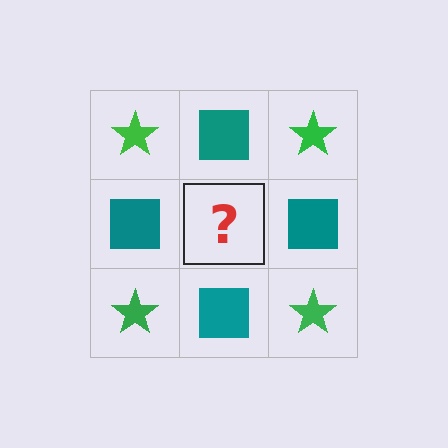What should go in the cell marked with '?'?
The missing cell should contain a green star.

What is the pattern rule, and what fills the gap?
The rule is that it alternates green star and teal square in a checkerboard pattern. The gap should be filled with a green star.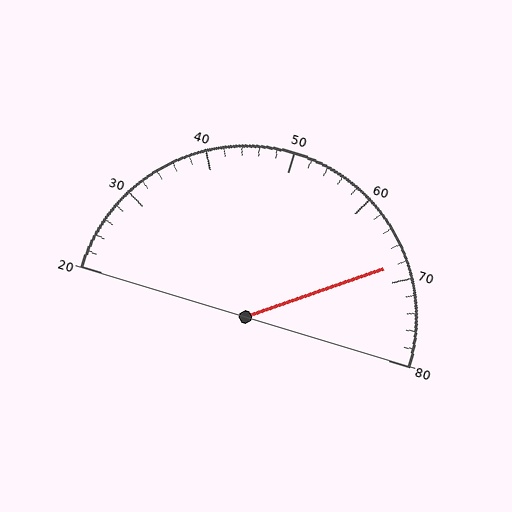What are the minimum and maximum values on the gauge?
The gauge ranges from 20 to 80.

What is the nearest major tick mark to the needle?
The nearest major tick mark is 70.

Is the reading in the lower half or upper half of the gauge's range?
The reading is in the upper half of the range (20 to 80).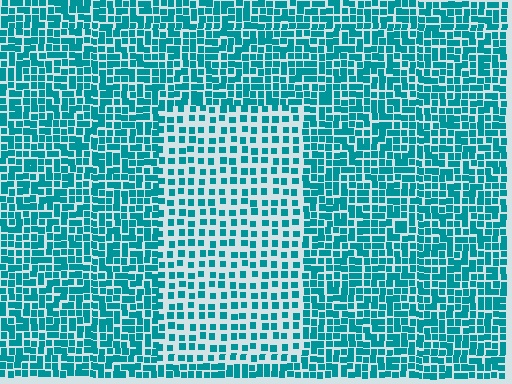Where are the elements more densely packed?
The elements are more densely packed outside the rectangle boundary.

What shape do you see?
I see a rectangle.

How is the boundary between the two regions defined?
The boundary is defined by a change in element density (approximately 1.9x ratio). All elements are the same color, size, and shape.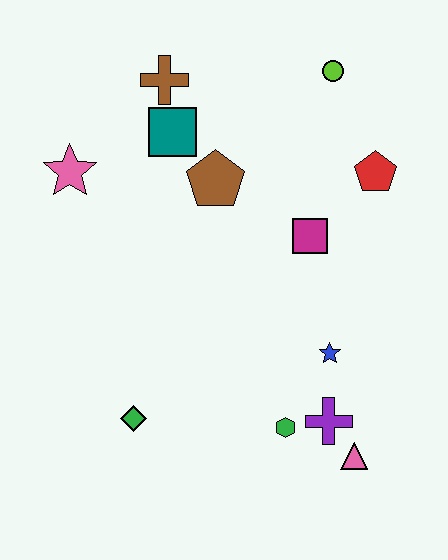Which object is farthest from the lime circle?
The green diamond is farthest from the lime circle.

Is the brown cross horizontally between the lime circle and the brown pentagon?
No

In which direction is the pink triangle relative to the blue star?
The pink triangle is below the blue star.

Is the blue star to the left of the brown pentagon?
No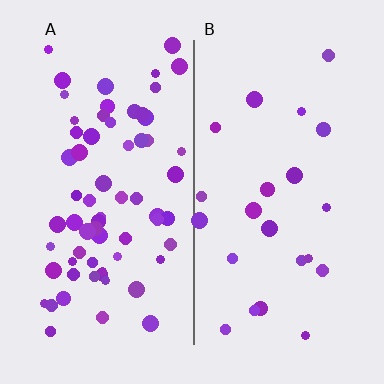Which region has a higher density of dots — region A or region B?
A (the left).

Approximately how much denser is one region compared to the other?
Approximately 2.9× — region A over region B.